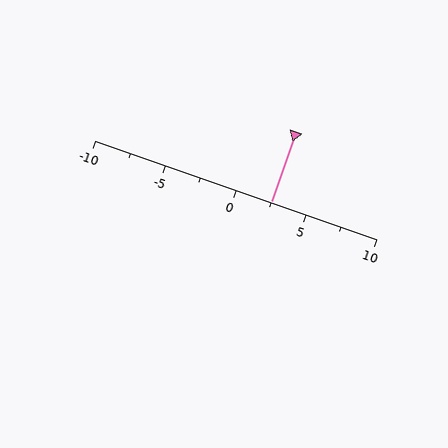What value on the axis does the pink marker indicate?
The marker indicates approximately 2.5.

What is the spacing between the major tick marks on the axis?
The major ticks are spaced 5 apart.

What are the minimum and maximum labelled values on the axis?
The axis runs from -10 to 10.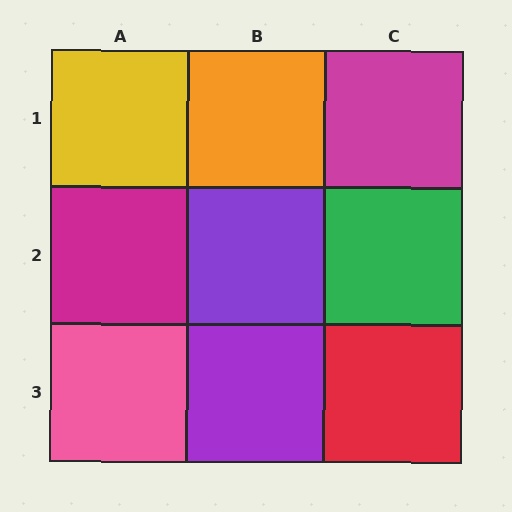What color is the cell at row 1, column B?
Orange.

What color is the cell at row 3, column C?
Red.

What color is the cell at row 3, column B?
Purple.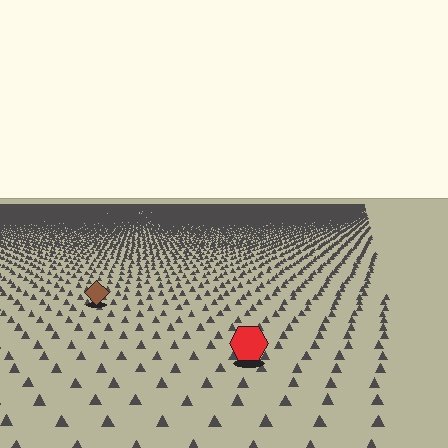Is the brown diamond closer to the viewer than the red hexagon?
No. The red hexagon is closer — you can tell from the texture gradient: the ground texture is coarser near it.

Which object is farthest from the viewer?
The brown diamond is farthest from the viewer. It appears smaller and the ground texture around it is denser.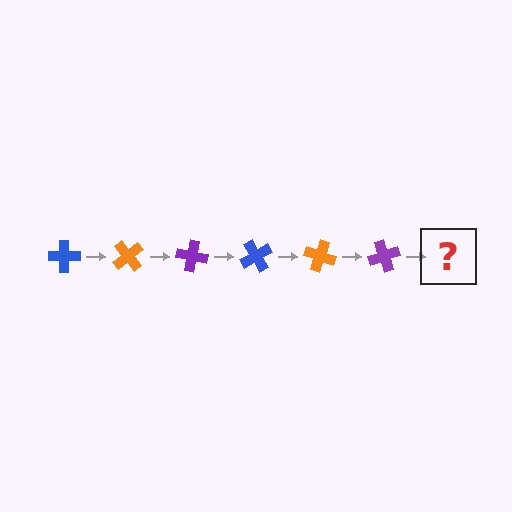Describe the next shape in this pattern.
It should be a blue cross, rotated 300 degrees from the start.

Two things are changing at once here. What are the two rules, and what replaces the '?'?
The two rules are that it rotates 50 degrees each step and the color cycles through blue, orange, and purple. The '?' should be a blue cross, rotated 300 degrees from the start.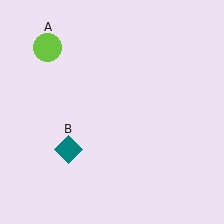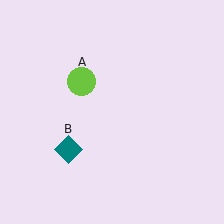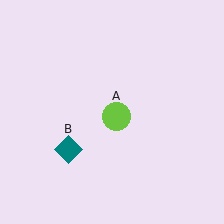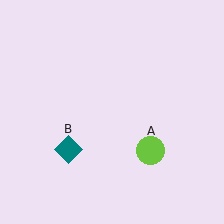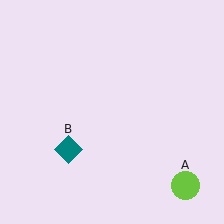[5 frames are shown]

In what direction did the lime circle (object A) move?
The lime circle (object A) moved down and to the right.